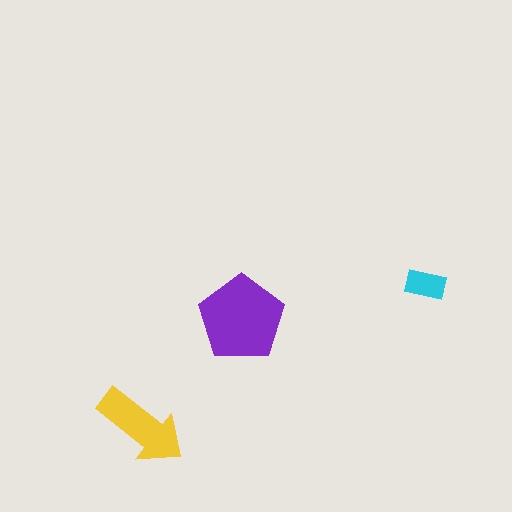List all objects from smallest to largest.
The cyan rectangle, the yellow arrow, the purple pentagon.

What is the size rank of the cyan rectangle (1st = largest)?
3rd.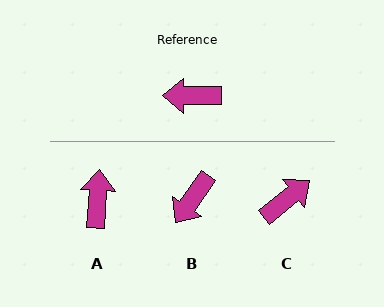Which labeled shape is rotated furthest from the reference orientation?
C, about 142 degrees away.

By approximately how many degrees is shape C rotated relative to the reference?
Approximately 142 degrees clockwise.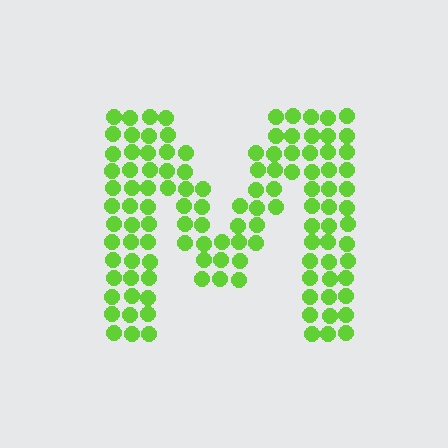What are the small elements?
The small elements are circles.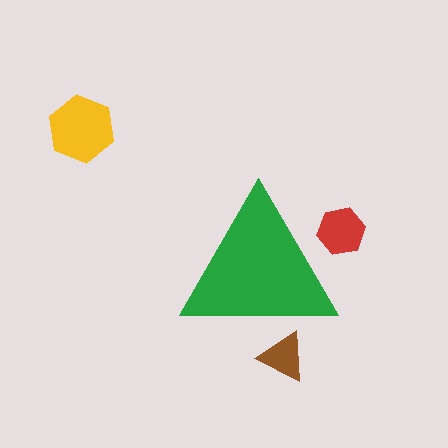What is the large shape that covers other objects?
A green triangle.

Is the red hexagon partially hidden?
Yes, the red hexagon is partially hidden behind the green triangle.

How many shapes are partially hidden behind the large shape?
2 shapes are partially hidden.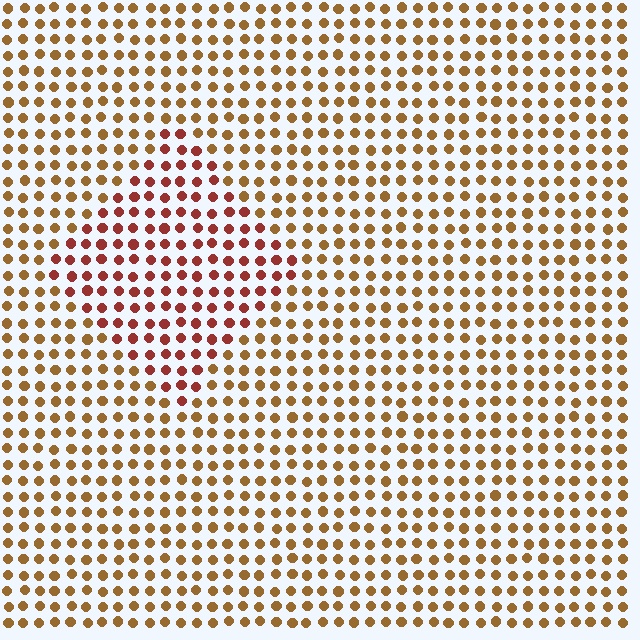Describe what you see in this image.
The image is filled with small brown elements in a uniform arrangement. A diamond-shaped region is visible where the elements are tinted to a slightly different hue, forming a subtle color boundary.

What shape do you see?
I see a diamond.